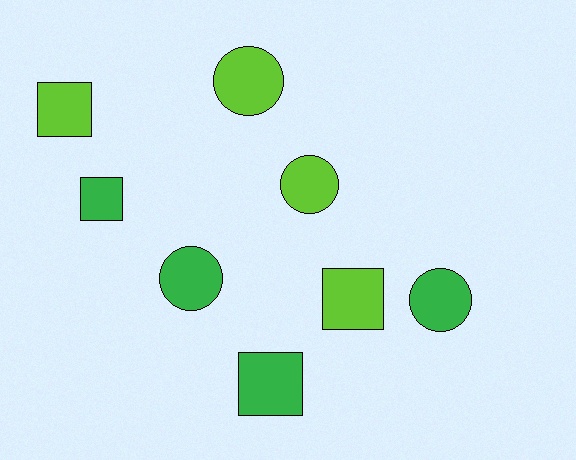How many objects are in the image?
There are 8 objects.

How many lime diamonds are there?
There are no lime diamonds.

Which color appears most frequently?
Green, with 4 objects.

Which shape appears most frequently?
Square, with 4 objects.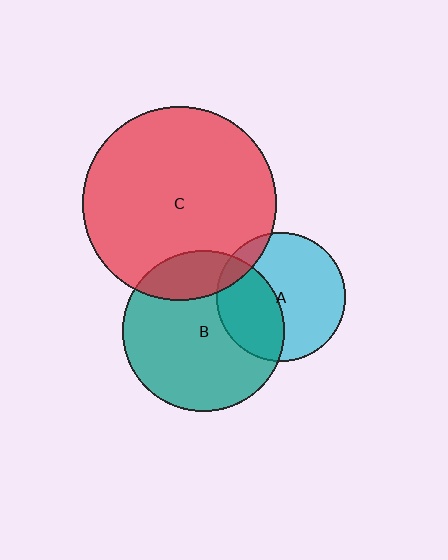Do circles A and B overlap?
Yes.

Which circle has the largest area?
Circle C (red).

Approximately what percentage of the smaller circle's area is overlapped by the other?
Approximately 40%.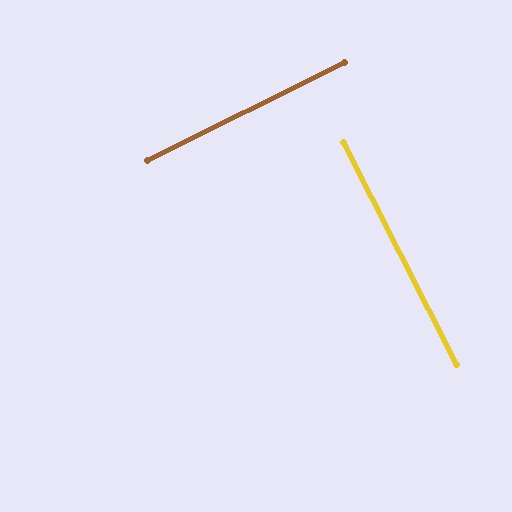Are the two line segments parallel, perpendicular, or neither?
Perpendicular — they meet at approximately 90°.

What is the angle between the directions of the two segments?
Approximately 90 degrees.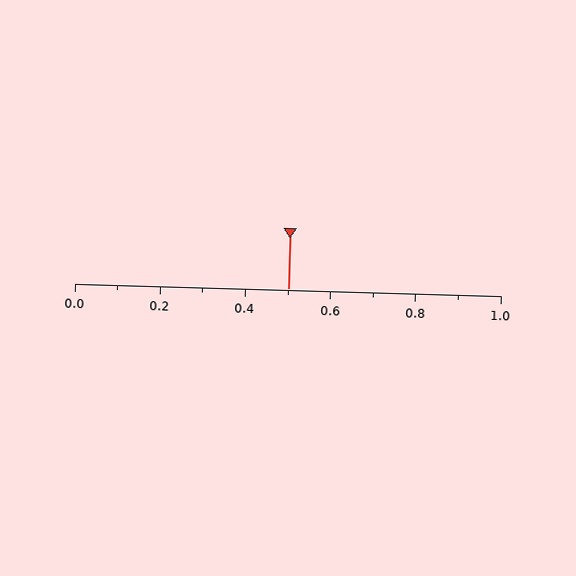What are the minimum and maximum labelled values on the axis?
The axis runs from 0.0 to 1.0.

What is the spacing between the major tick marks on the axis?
The major ticks are spaced 0.2 apart.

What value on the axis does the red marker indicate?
The marker indicates approximately 0.5.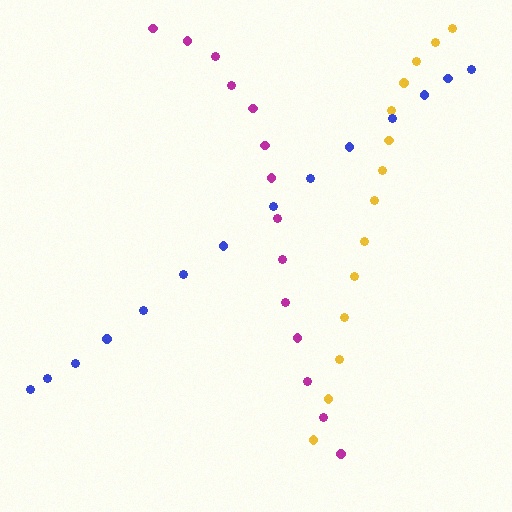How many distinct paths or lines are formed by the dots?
There are 3 distinct paths.